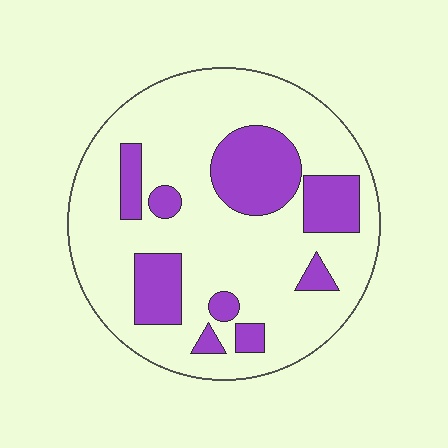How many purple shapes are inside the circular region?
9.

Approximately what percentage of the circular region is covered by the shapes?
Approximately 25%.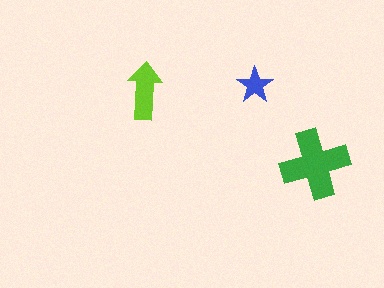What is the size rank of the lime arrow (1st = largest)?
2nd.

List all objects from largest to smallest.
The green cross, the lime arrow, the blue star.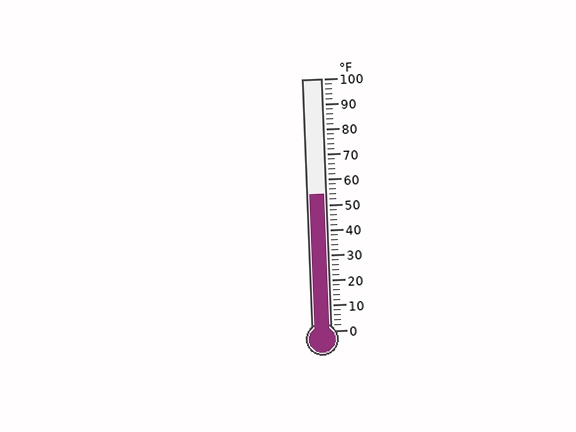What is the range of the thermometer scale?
The thermometer scale ranges from 0°F to 100°F.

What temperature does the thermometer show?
The thermometer shows approximately 54°F.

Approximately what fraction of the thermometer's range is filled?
The thermometer is filled to approximately 55% of its range.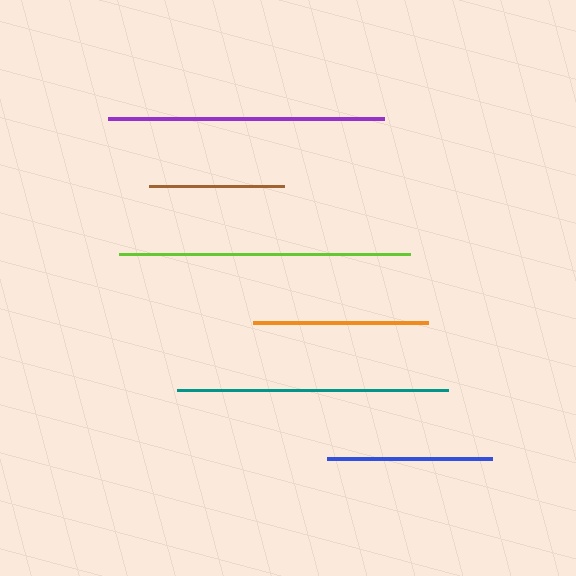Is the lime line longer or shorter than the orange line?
The lime line is longer than the orange line.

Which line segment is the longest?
The lime line is the longest at approximately 291 pixels.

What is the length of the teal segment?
The teal segment is approximately 271 pixels long.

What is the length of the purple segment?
The purple segment is approximately 276 pixels long.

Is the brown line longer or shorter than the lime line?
The lime line is longer than the brown line.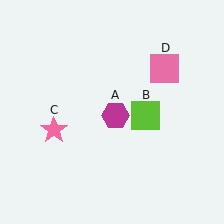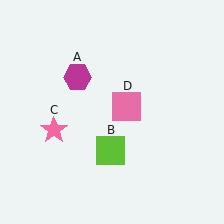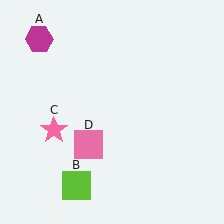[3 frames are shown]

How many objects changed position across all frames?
3 objects changed position: magenta hexagon (object A), lime square (object B), pink square (object D).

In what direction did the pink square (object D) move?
The pink square (object D) moved down and to the left.